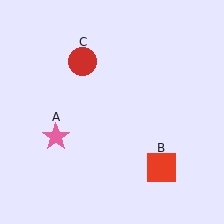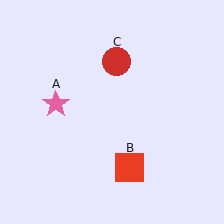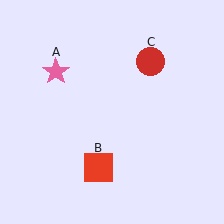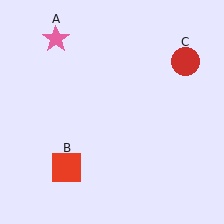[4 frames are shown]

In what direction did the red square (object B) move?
The red square (object B) moved left.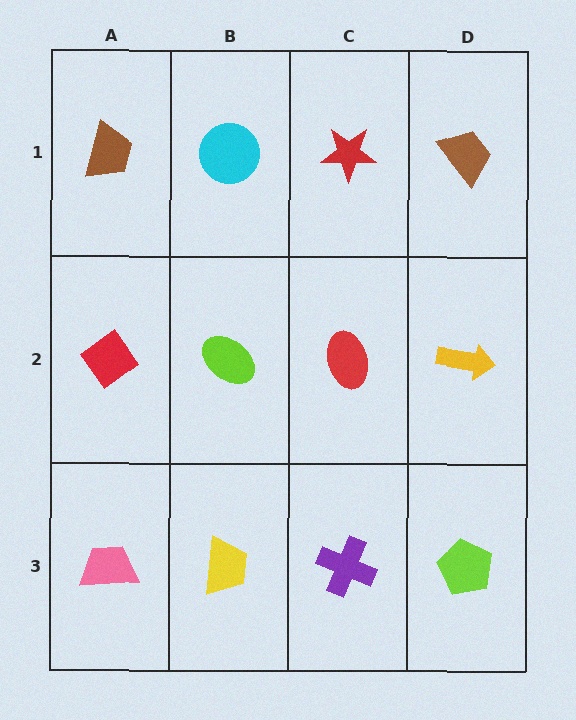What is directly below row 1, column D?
A yellow arrow.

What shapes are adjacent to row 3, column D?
A yellow arrow (row 2, column D), a purple cross (row 3, column C).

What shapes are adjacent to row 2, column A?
A brown trapezoid (row 1, column A), a pink trapezoid (row 3, column A), a lime ellipse (row 2, column B).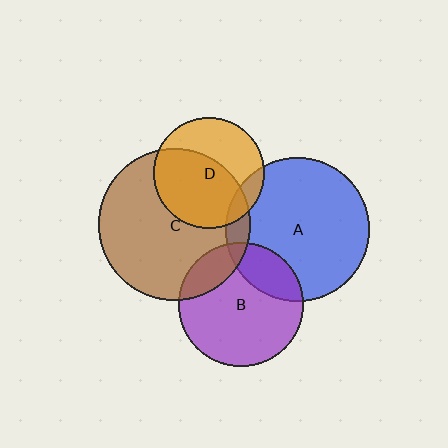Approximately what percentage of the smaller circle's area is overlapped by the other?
Approximately 10%.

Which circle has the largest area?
Circle C (brown).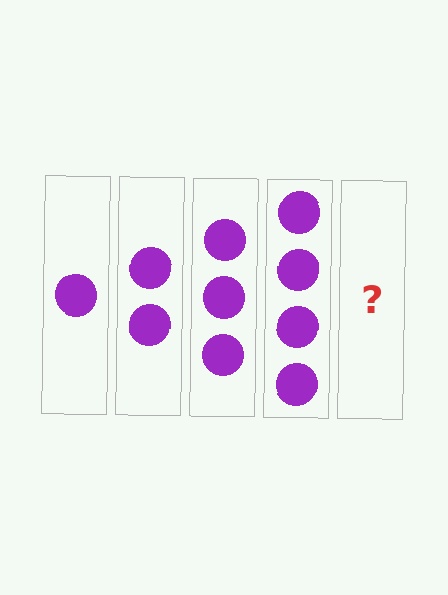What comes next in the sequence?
The next element should be 5 circles.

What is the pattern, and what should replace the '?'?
The pattern is that each step adds one more circle. The '?' should be 5 circles.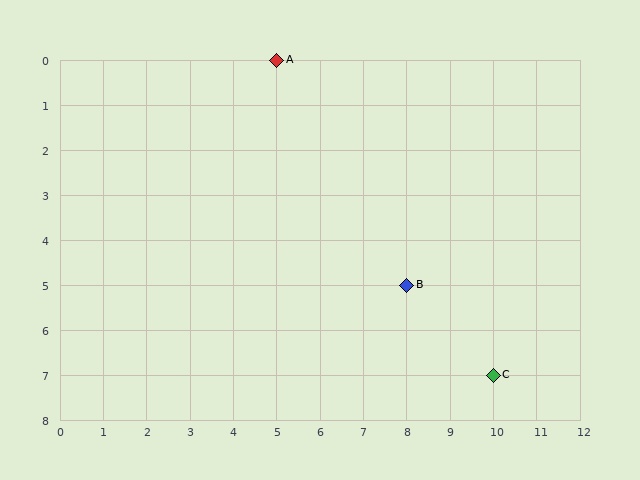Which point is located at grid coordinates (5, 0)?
Point A is at (5, 0).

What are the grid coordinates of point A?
Point A is at grid coordinates (5, 0).